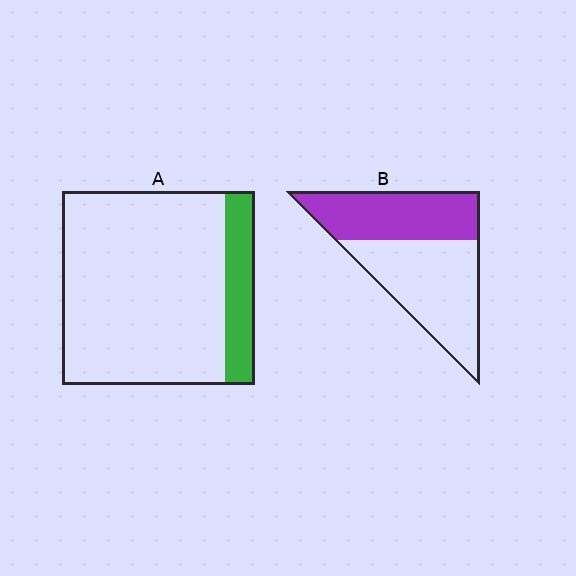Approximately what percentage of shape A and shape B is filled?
A is approximately 15% and B is approximately 45%.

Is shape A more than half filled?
No.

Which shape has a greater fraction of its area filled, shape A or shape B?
Shape B.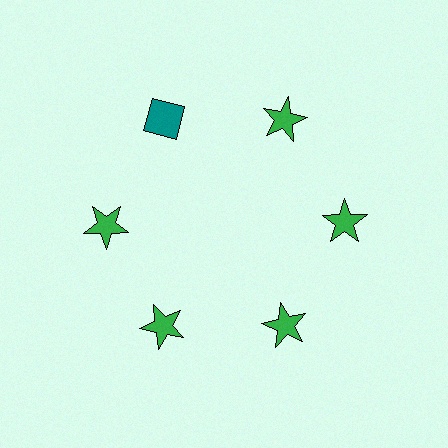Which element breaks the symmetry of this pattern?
The teal diamond at roughly the 11 o'clock position breaks the symmetry. All other shapes are green stars.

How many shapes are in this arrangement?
There are 6 shapes arranged in a ring pattern.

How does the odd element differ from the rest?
It differs in both color (teal instead of green) and shape (diamond instead of star).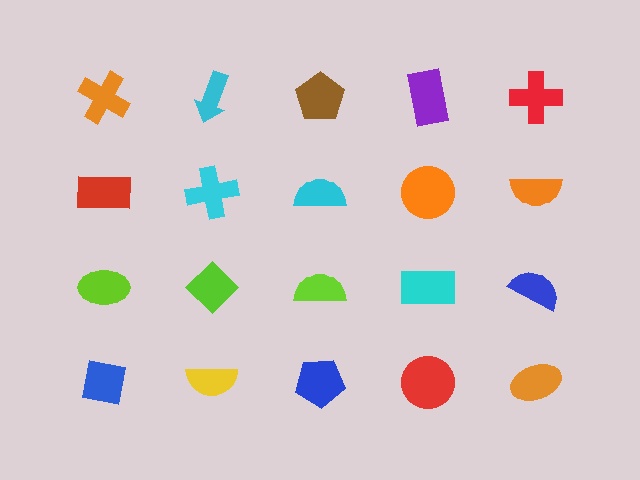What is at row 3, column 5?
A blue semicircle.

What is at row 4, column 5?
An orange ellipse.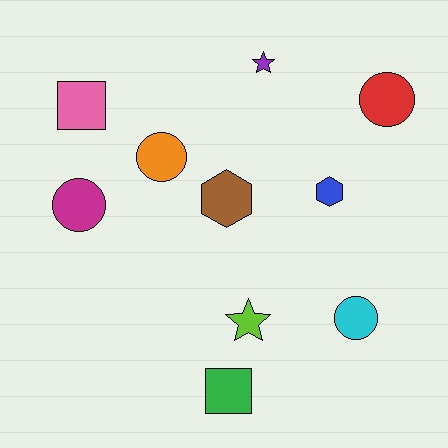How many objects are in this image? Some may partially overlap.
There are 10 objects.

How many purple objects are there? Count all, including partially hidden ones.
There is 1 purple object.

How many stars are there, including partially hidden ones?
There are 2 stars.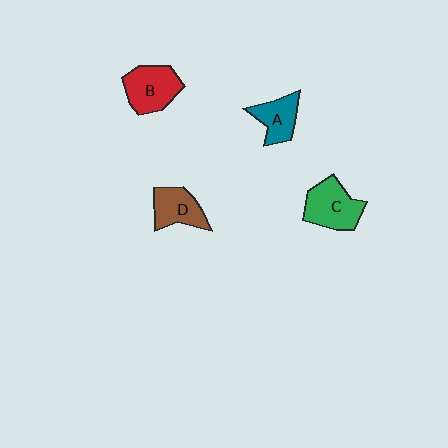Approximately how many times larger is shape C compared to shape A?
Approximately 1.4 times.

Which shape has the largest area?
Shape C (green).